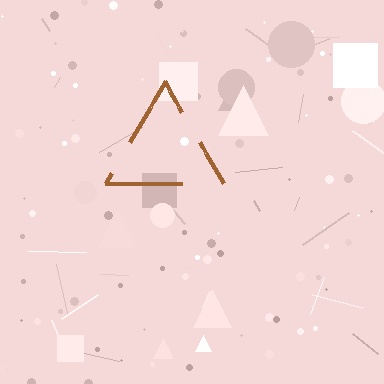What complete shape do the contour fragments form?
The contour fragments form a triangle.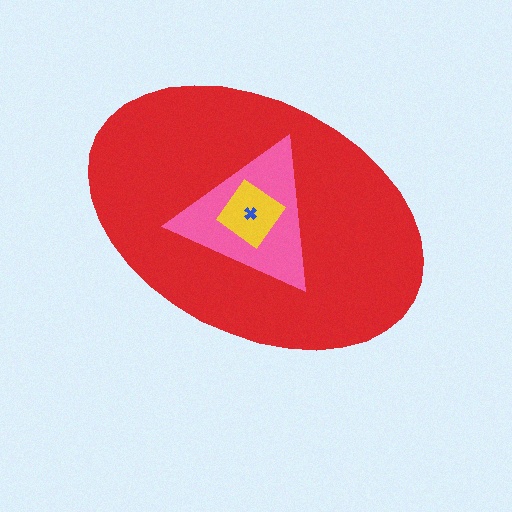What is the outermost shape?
The red ellipse.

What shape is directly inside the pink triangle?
The yellow diamond.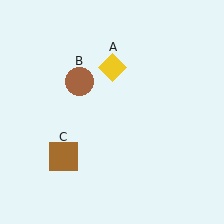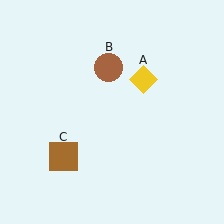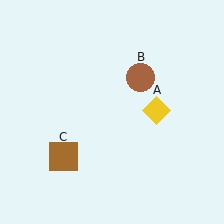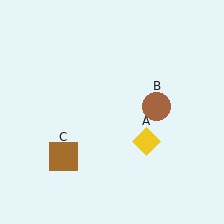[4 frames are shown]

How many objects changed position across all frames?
2 objects changed position: yellow diamond (object A), brown circle (object B).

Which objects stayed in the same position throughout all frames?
Brown square (object C) remained stationary.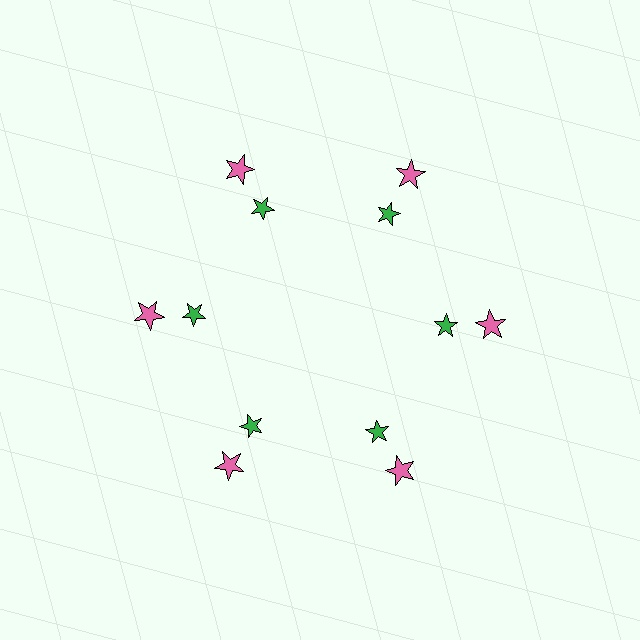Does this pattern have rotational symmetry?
Yes, this pattern has 6-fold rotational symmetry. It looks the same after rotating 60 degrees around the center.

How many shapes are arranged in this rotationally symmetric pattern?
There are 12 shapes, arranged in 6 groups of 2.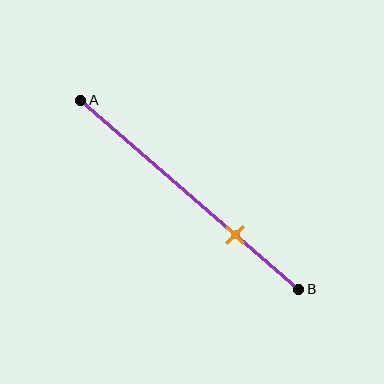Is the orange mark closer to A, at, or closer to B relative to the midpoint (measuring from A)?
The orange mark is closer to point B than the midpoint of segment AB.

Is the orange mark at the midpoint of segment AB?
No, the mark is at about 70% from A, not at the 50% midpoint.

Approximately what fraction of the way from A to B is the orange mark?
The orange mark is approximately 70% of the way from A to B.